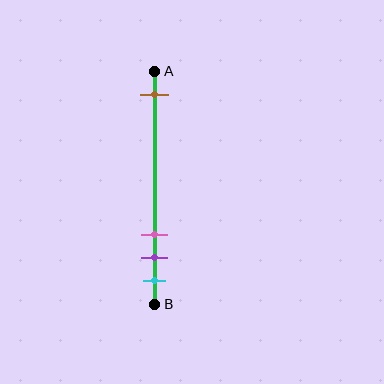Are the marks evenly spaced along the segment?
No, the marks are not evenly spaced.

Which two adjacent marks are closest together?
The purple and cyan marks are the closest adjacent pair.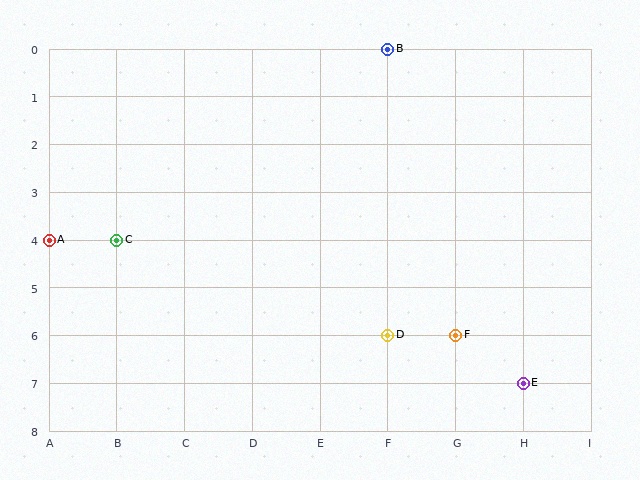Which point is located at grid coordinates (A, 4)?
Point A is at (A, 4).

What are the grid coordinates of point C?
Point C is at grid coordinates (B, 4).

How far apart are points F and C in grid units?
Points F and C are 5 columns and 2 rows apart (about 5.4 grid units diagonally).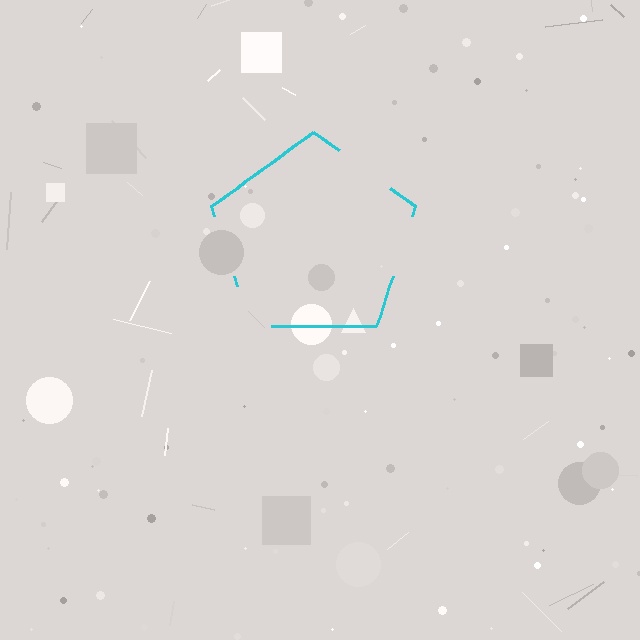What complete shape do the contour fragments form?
The contour fragments form a pentagon.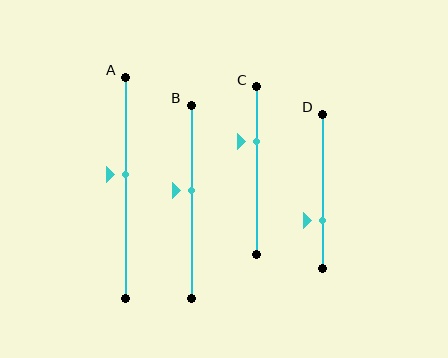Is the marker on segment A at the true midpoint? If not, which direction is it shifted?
No, the marker on segment A is shifted upward by about 6% of the segment length.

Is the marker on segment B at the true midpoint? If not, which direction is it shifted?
No, the marker on segment B is shifted upward by about 6% of the segment length.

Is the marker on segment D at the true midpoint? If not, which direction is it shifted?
No, the marker on segment D is shifted downward by about 19% of the segment length.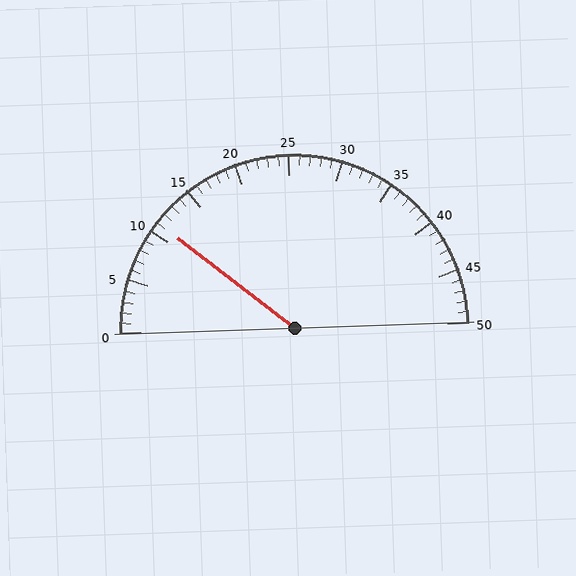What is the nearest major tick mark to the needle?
The nearest major tick mark is 10.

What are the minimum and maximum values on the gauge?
The gauge ranges from 0 to 50.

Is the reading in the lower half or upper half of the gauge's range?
The reading is in the lower half of the range (0 to 50).